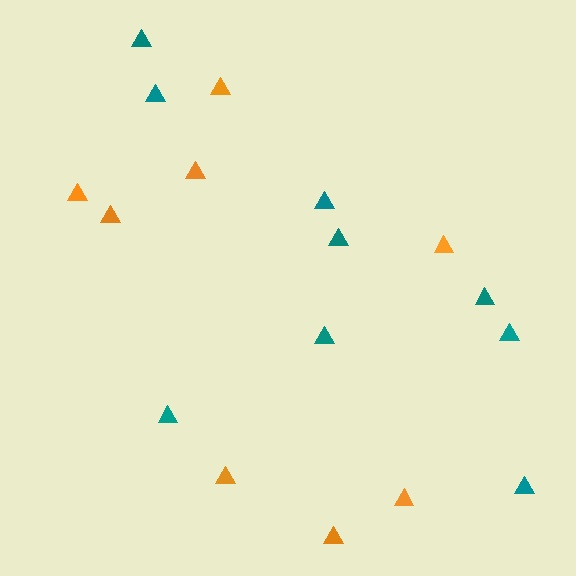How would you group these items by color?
There are 2 groups: one group of orange triangles (8) and one group of teal triangles (9).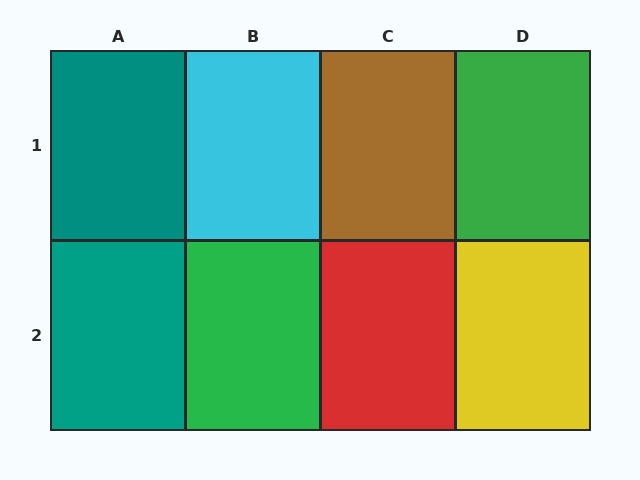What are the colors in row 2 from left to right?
Teal, green, red, yellow.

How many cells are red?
1 cell is red.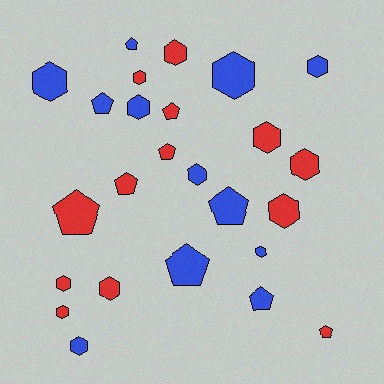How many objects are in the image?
There are 25 objects.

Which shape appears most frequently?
Hexagon, with 15 objects.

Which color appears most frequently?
Red, with 13 objects.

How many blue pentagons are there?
There are 5 blue pentagons.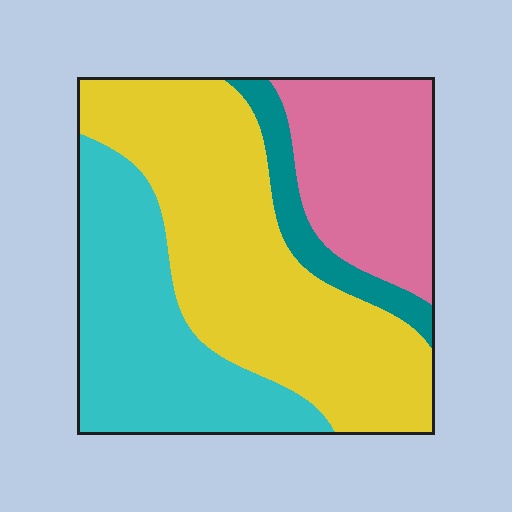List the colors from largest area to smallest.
From largest to smallest: yellow, cyan, pink, teal.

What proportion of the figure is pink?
Pink covers roughly 20% of the figure.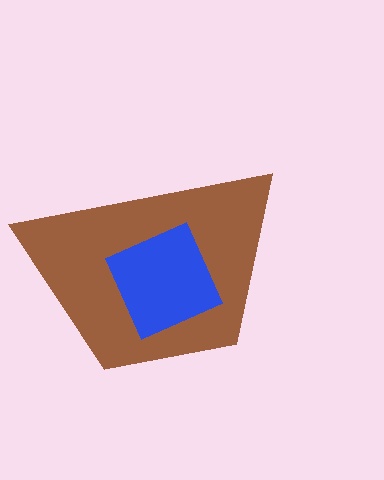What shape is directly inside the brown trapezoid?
The blue diamond.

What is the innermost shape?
The blue diamond.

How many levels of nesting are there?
2.